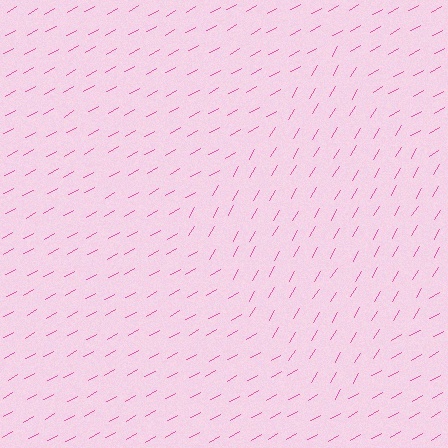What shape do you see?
I see a diamond.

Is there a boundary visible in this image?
Yes, there is a texture boundary formed by a change in line orientation.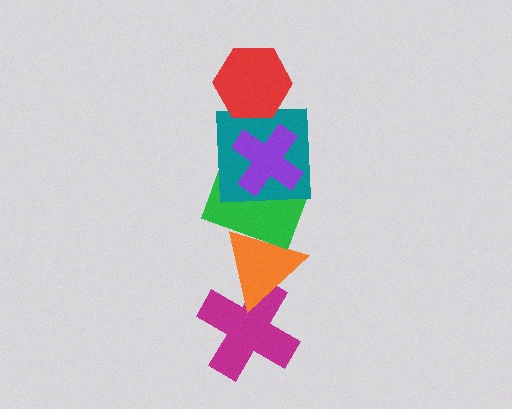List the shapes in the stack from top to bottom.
From top to bottom: the red hexagon, the purple cross, the teal square, the green rectangle, the orange triangle, the magenta cross.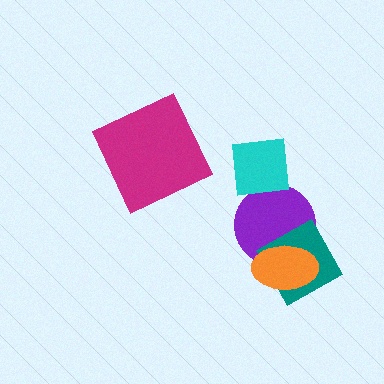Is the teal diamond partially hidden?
Yes, it is partially covered by another shape.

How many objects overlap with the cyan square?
1 object overlaps with the cyan square.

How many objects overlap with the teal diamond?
2 objects overlap with the teal diamond.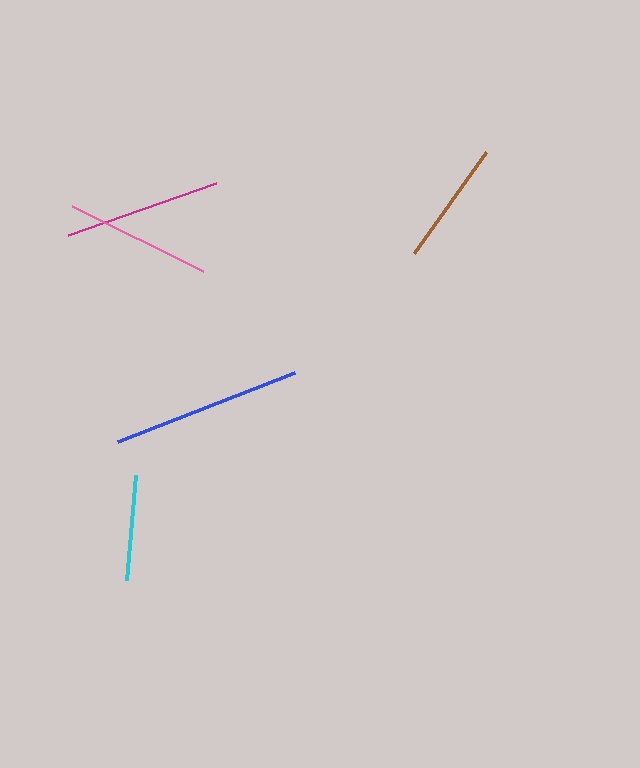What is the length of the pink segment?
The pink segment is approximately 147 pixels long.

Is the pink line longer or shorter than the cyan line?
The pink line is longer than the cyan line.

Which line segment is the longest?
The blue line is the longest at approximately 190 pixels.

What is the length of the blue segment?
The blue segment is approximately 190 pixels long.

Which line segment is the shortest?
The cyan line is the shortest at approximately 105 pixels.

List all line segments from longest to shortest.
From longest to shortest: blue, magenta, pink, brown, cyan.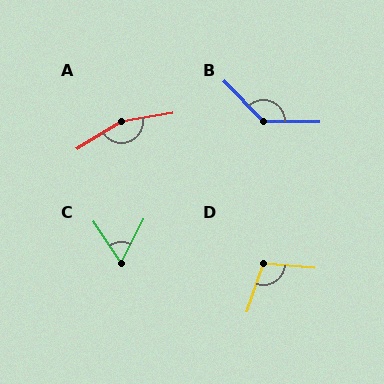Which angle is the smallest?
C, at approximately 60 degrees.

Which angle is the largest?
A, at approximately 158 degrees.